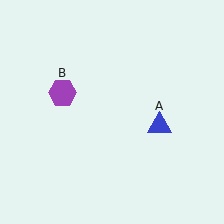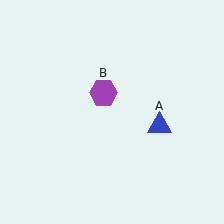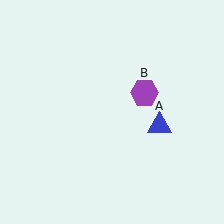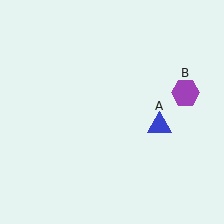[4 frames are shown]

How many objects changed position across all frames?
1 object changed position: purple hexagon (object B).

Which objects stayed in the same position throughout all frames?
Blue triangle (object A) remained stationary.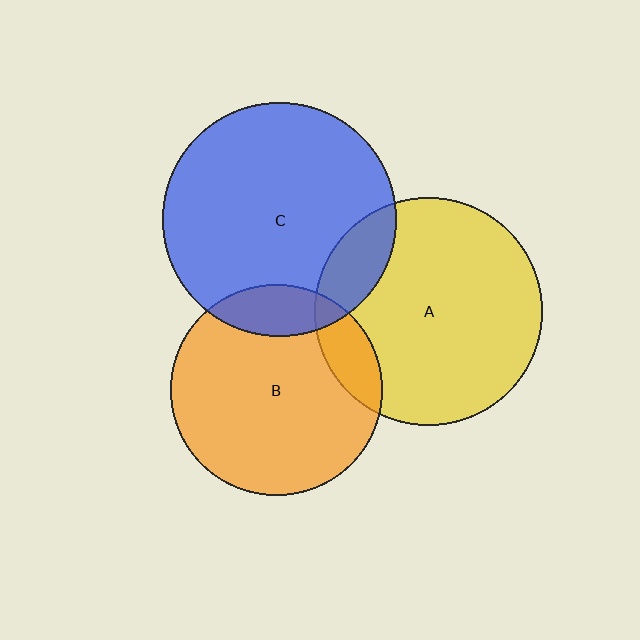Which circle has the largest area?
Circle C (blue).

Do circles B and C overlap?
Yes.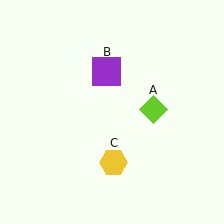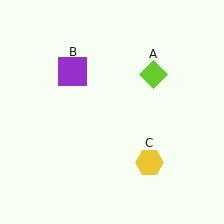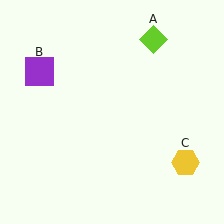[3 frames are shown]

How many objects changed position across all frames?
3 objects changed position: lime diamond (object A), purple square (object B), yellow hexagon (object C).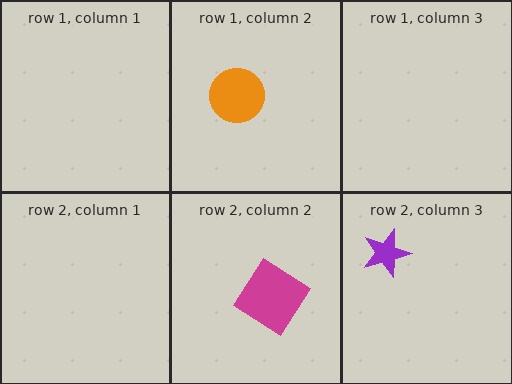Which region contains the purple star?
The row 2, column 3 region.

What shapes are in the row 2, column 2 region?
The magenta diamond.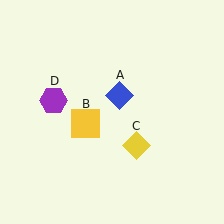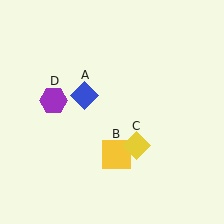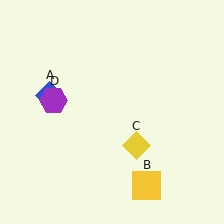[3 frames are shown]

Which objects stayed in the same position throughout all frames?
Yellow diamond (object C) and purple hexagon (object D) remained stationary.